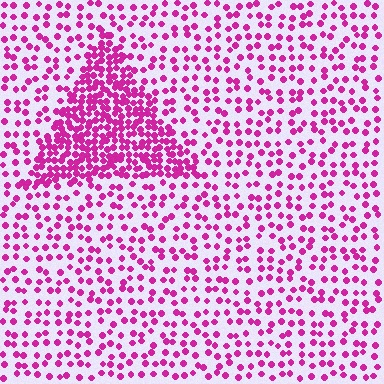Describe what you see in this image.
The image contains small magenta elements arranged at two different densities. A triangle-shaped region is visible where the elements are more densely packed than the surrounding area.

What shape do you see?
I see a triangle.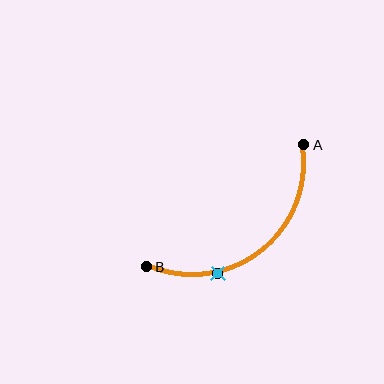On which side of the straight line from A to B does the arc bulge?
The arc bulges below and to the right of the straight line connecting A and B.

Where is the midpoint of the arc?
The arc midpoint is the point on the curve farthest from the straight line joining A and B. It sits below and to the right of that line.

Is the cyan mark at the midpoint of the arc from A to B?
No. The cyan mark lies on the arc but is closer to endpoint B. The arc midpoint would be at the point on the curve equidistant along the arc from both A and B.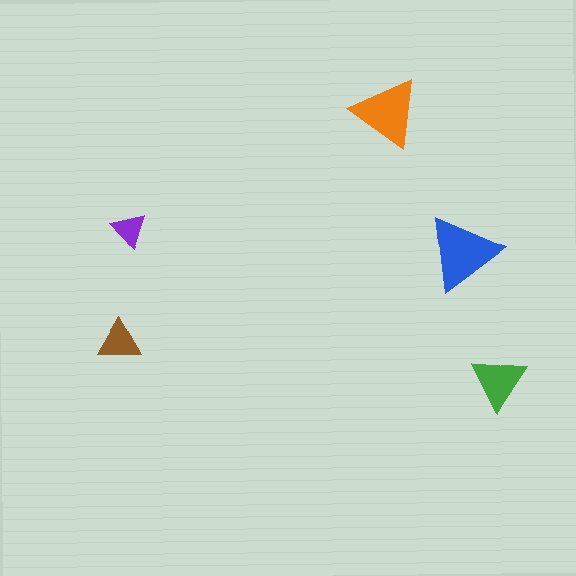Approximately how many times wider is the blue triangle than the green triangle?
About 1.5 times wider.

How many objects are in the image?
There are 5 objects in the image.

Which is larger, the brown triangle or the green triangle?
The green one.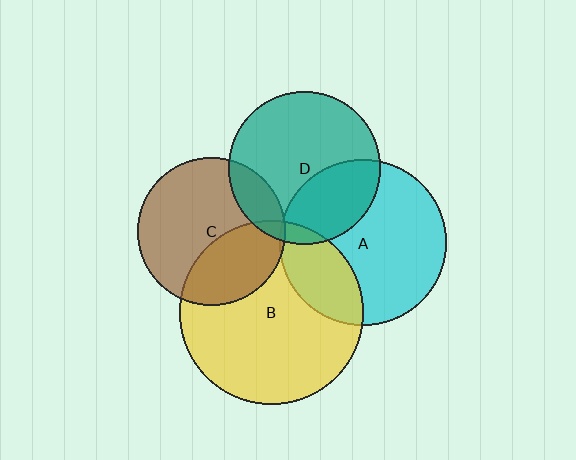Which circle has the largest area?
Circle B (yellow).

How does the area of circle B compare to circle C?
Approximately 1.5 times.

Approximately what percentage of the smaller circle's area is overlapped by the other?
Approximately 5%.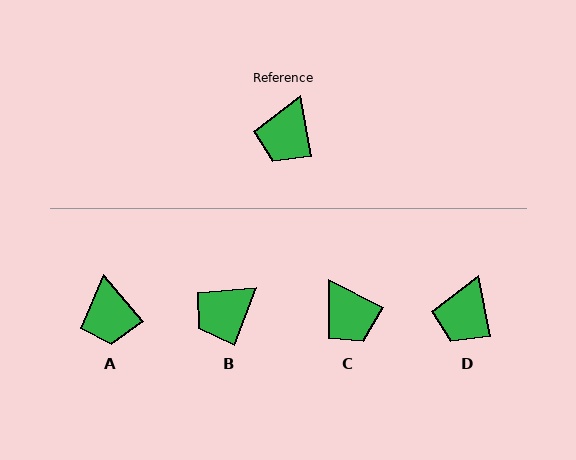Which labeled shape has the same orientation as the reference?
D.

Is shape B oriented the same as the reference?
No, it is off by about 31 degrees.